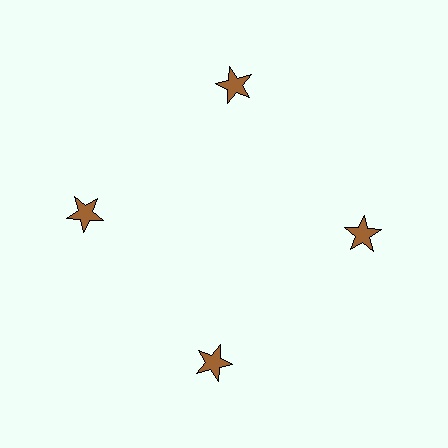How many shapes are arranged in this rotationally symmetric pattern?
There are 4 shapes, arranged in 4 groups of 1.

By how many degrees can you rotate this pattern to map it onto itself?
The pattern maps onto itself every 90 degrees of rotation.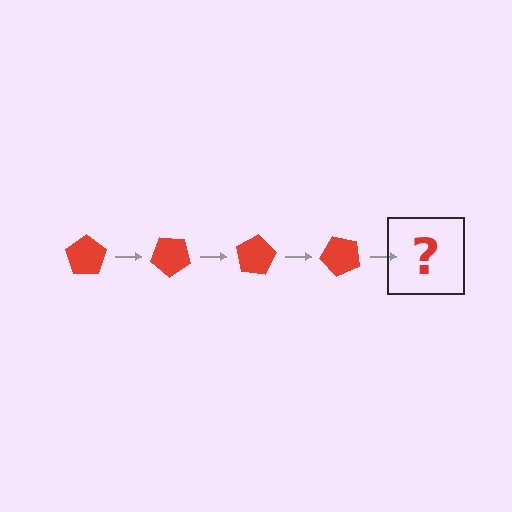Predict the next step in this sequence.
The next step is a red pentagon rotated 160 degrees.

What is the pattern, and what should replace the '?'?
The pattern is that the pentagon rotates 40 degrees each step. The '?' should be a red pentagon rotated 160 degrees.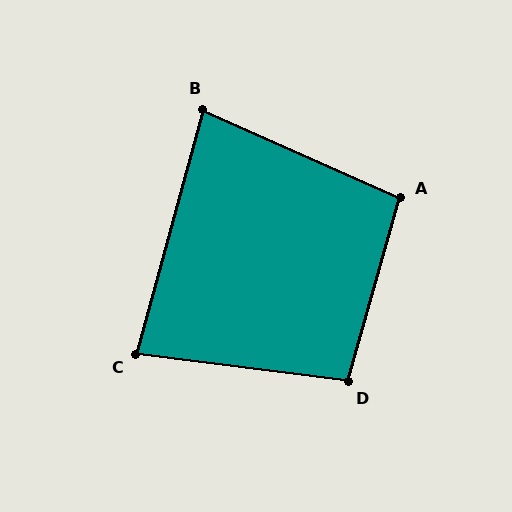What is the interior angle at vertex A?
Approximately 98 degrees (obtuse).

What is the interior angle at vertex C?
Approximately 82 degrees (acute).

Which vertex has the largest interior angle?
D, at approximately 99 degrees.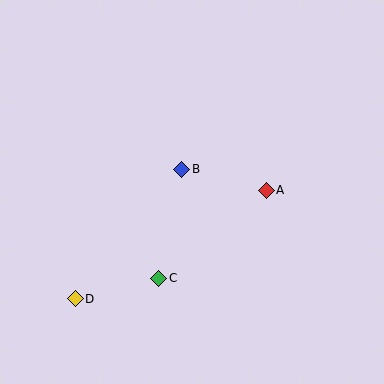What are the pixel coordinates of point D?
Point D is at (75, 299).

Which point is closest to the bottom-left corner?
Point D is closest to the bottom-left corner.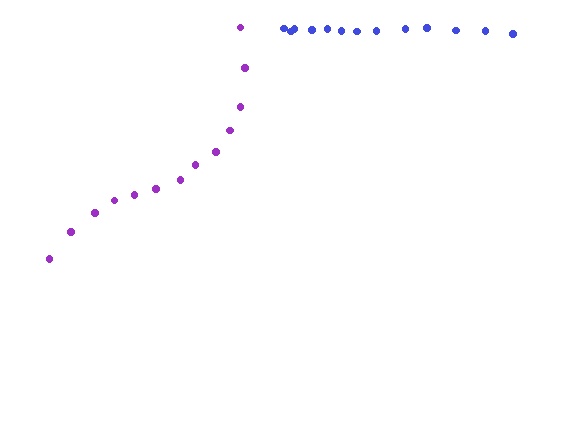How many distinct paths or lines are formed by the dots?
There are 2 distinct paths.